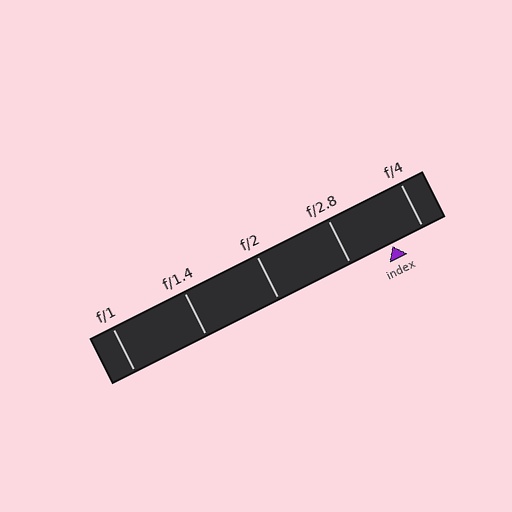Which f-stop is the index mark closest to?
The index mark is closest to f/4.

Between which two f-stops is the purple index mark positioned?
The index mark is between f/2.8 and f/4.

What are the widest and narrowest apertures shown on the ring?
The widest aperture shown is f/1 and the narrowest is f/4.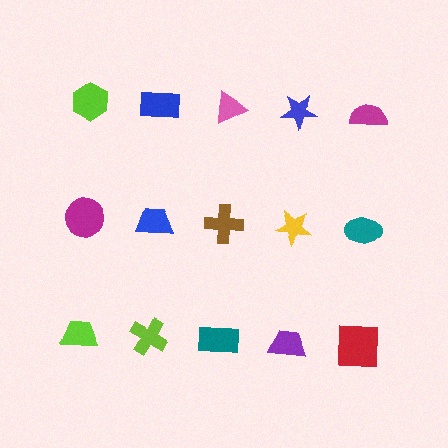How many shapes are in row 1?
5 shapes.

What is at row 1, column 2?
A blue rectangle.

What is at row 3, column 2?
A lime cross.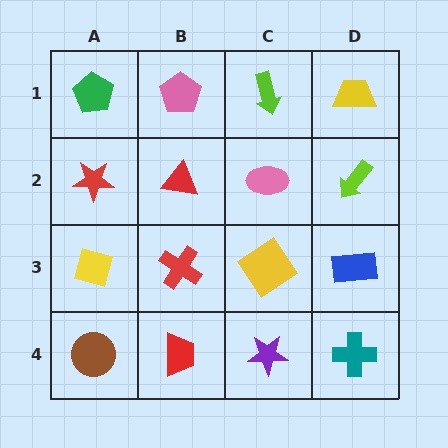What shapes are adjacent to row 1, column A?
A red star (row 2, column A), a pink pentagon (row 1, column B).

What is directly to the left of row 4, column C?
A red trapezoid.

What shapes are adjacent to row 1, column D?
A lime arrow (row 2, column D), a lime arrow (row 1, column C).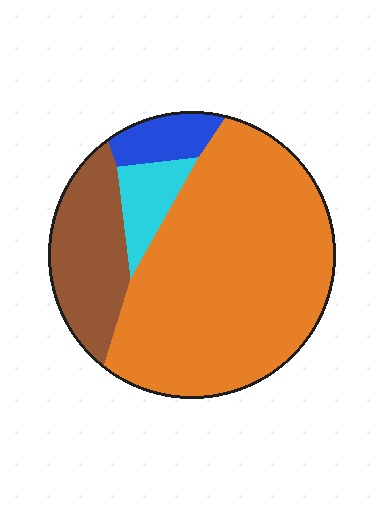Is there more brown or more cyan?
Brown.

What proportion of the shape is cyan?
Cyan covers around 5% of the shape.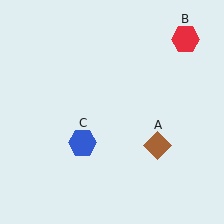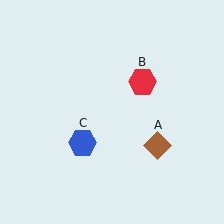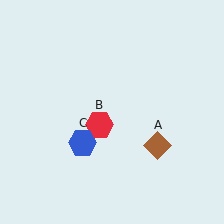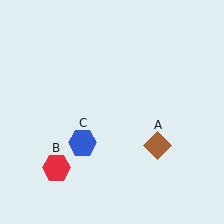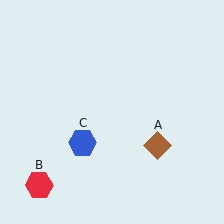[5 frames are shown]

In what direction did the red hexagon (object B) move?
The red hexagon (object B) moved down and to the left.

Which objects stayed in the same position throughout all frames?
Brown diamond (object A) and blue hexagon (object C) remained stationary.